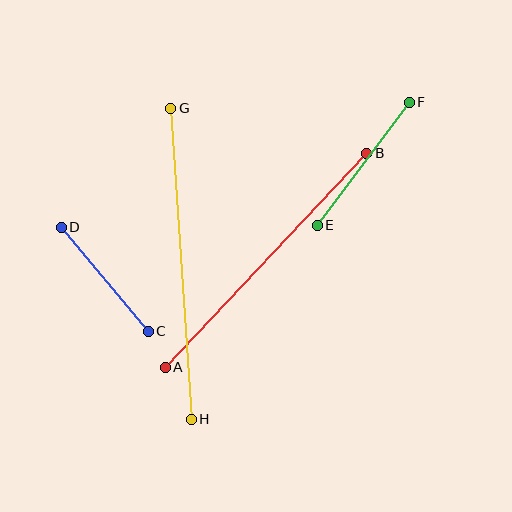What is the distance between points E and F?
The distance is approximately 154 pixels.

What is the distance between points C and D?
The distance is approximately 136 pixels.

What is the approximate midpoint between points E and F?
The midpoint is at approximately (363, 164) pixels.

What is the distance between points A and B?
The distance is approximately 294 pixels.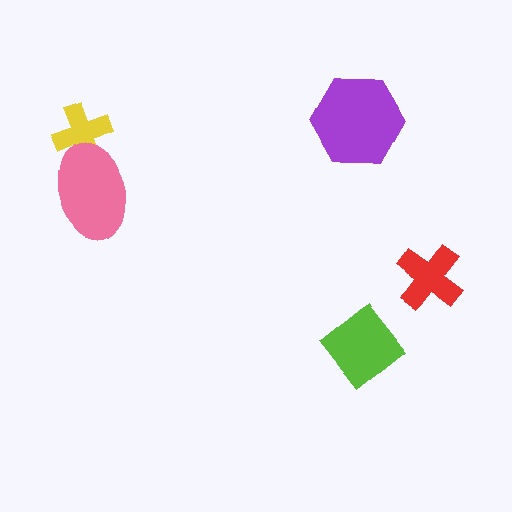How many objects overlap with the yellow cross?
1 object overlaps with the yellow cross.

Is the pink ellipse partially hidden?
No, no other shape covers it.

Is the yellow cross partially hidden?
Yes, it is partially covered by another shape.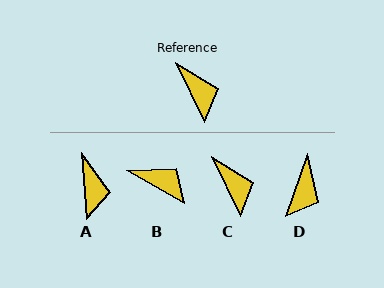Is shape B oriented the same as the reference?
No, it is off by about 35 degrees.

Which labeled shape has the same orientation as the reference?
C.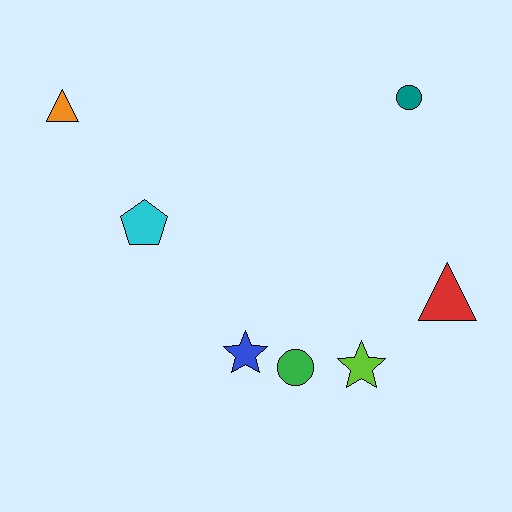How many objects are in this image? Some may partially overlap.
There are 7 objects.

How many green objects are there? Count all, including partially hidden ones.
There is 1 green object.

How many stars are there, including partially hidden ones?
There are 2 stars.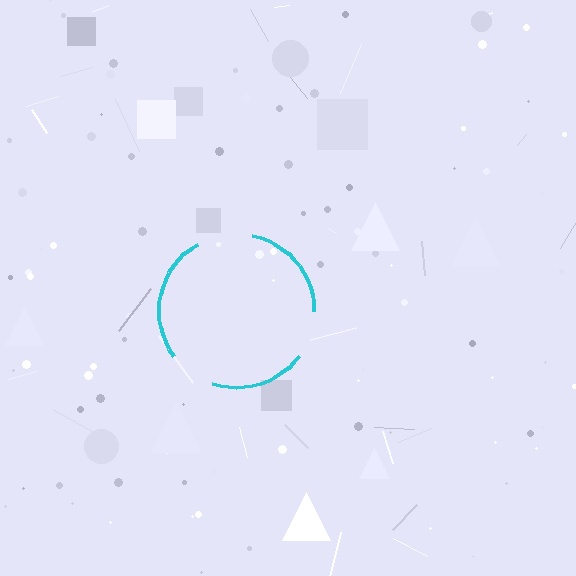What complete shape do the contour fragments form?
The contour fragments form a circle.